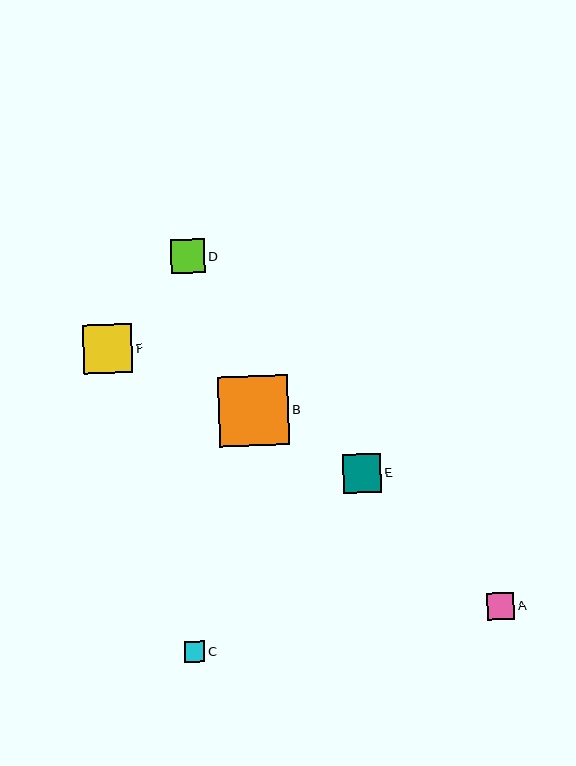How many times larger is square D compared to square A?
Square D is approximately 1.3 times the size of square A.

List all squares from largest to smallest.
From largest to smallest: B, F, E, D, A, C.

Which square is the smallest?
Square C is the smallest with a size of approximately 20 pixels.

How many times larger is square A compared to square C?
Square A is approximately 1.4 times the size of square C.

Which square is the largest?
Square B is the largest with a size of approximately 70 pixels.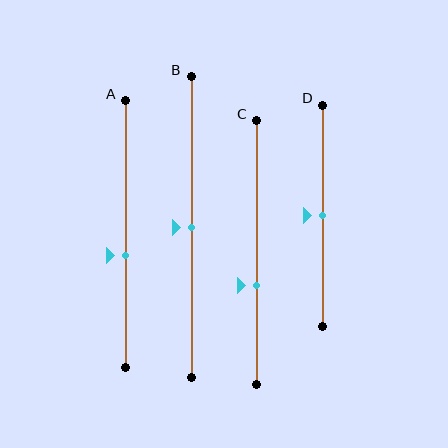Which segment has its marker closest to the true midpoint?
Segment B has its marker closest to the true midpoint.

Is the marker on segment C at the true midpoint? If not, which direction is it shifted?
No, the marker on segment C is shifted downward by about 13% of the segment length.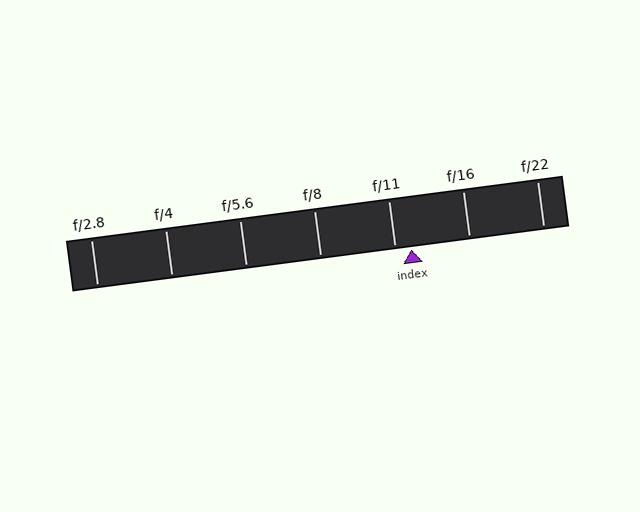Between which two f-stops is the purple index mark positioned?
The index mark is between f/11 and f/16.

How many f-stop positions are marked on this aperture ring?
There are 7 f-stop positions marked.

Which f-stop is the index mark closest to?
The index mark is closest to f/11.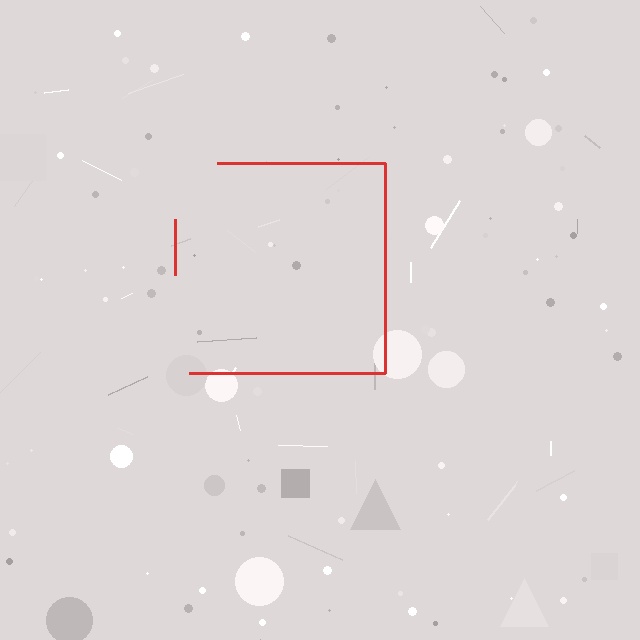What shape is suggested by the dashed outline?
The dashed outline suggests a square.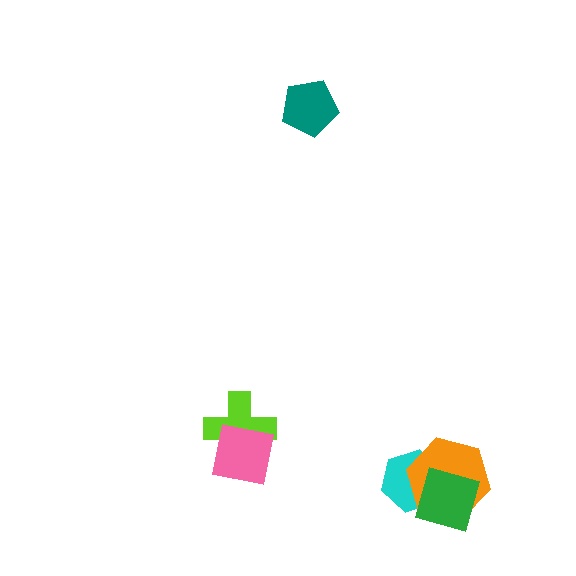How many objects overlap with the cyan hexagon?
2 objects overlap with the cyan hexagon.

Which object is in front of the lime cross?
The pink square is in front of the lime cross.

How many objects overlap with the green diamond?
2 objects overlap with the green diamond.